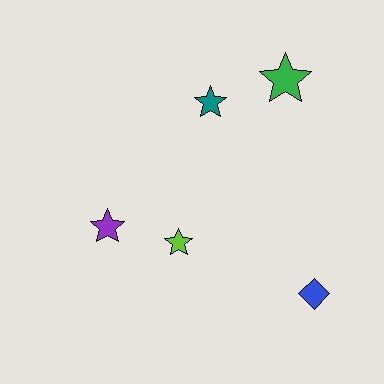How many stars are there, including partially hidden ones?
There are 4 stars.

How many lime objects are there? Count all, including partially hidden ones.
There is 1 lime object.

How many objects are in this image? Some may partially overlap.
There are 5 objects.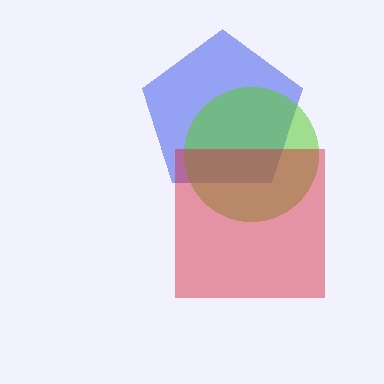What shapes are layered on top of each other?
The layered shapes are: a blue pentagon, a lime circle, a red square.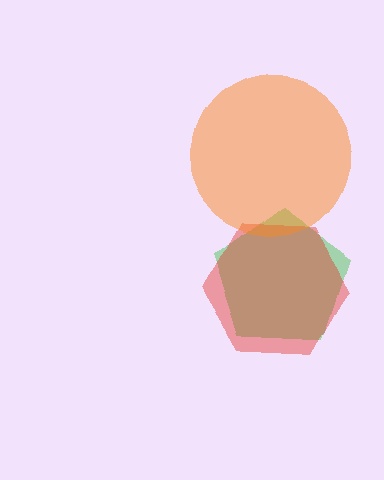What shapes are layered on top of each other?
The layered shapes are: a green pentagon, a red hexagon, an orange circle.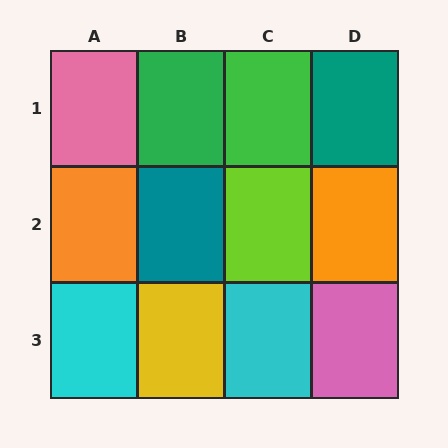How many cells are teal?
2 cells are teal.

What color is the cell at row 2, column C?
Lime.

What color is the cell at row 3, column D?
Pink.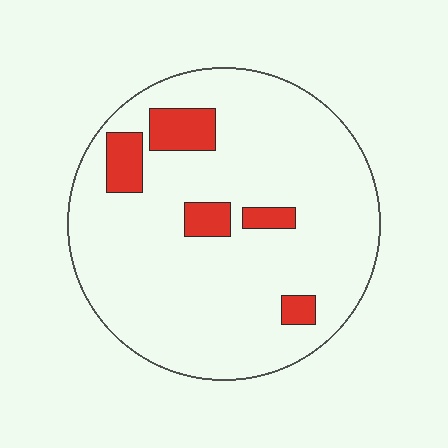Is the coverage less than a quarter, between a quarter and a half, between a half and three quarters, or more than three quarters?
Less than a quarter.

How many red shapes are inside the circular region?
5.